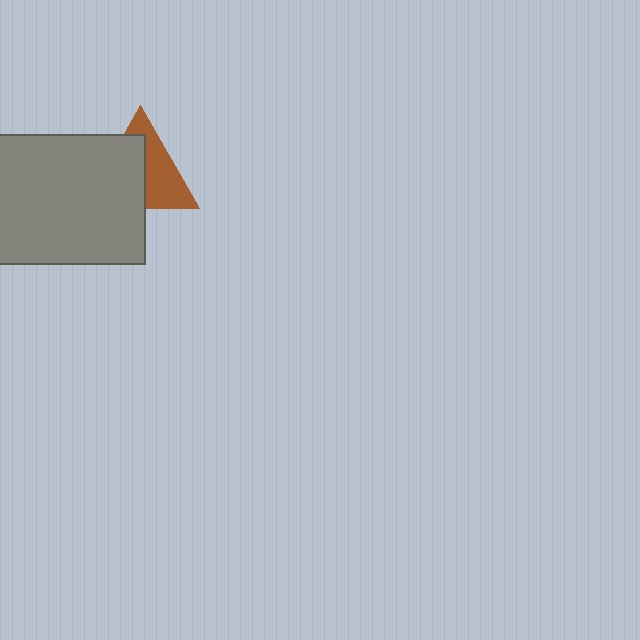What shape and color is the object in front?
The object in front is a gray rectangle.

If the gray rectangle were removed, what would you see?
You would see the complete brown triangle.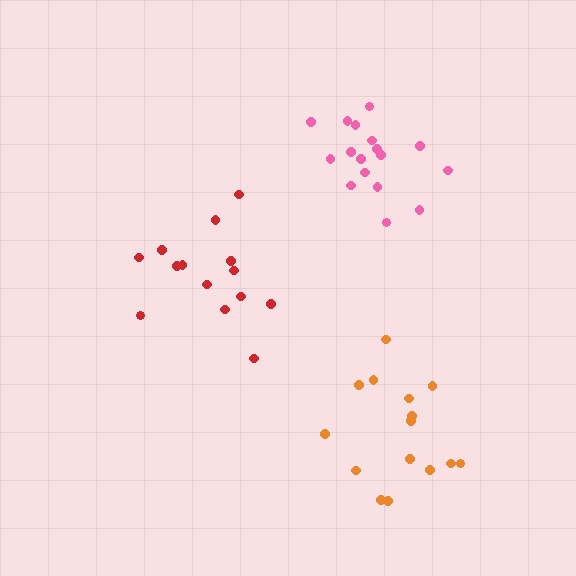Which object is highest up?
The pink cluster is topmost.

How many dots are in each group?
Group 1: 17 dots, Group 2: 14 dots, Group 3: 15 dots (46 total).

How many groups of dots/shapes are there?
There are 3 groups.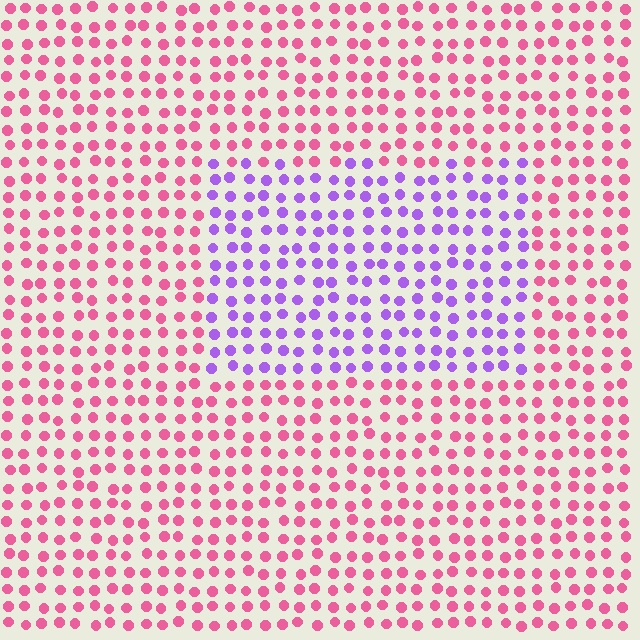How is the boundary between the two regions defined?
The boundary is defined purely by a slight shift in hue (about 61 degrees). Spacing, size, and orientation are identical on both sides.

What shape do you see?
I see a rectangle.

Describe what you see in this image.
The image is filled with small pink elements in a uniform arrangement. A rectangle-shaped region is visible where the elements are tinted to a slightly different hue, forming a subtle color boundary.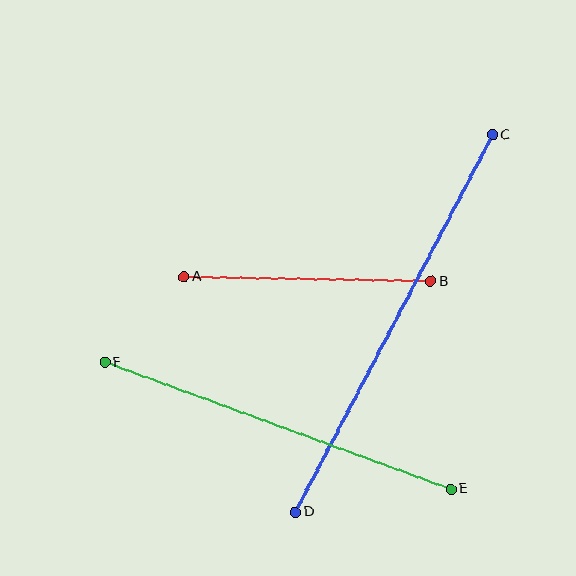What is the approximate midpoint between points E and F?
The midpoint is at approximately (278, 426) pixels.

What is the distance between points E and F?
The distance is approximately 368 pixels.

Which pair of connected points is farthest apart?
Points C and D are farthest apart.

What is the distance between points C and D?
The distance is approximately 426 pixels.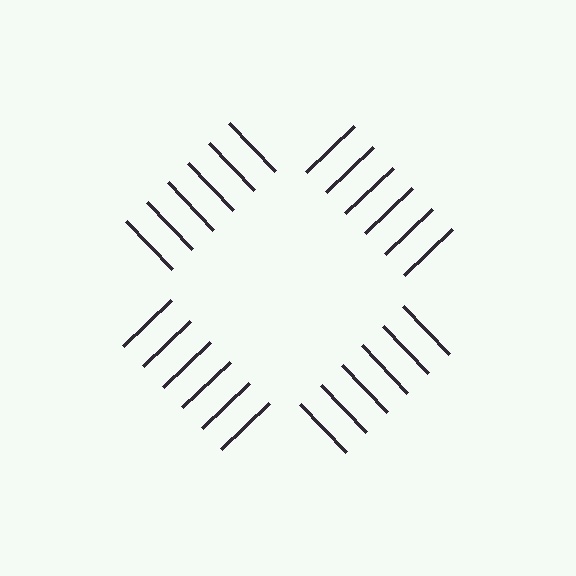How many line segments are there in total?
24 — 6 along each of the 4 edges.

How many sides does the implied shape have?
4 sides — the line-ends trace a square.